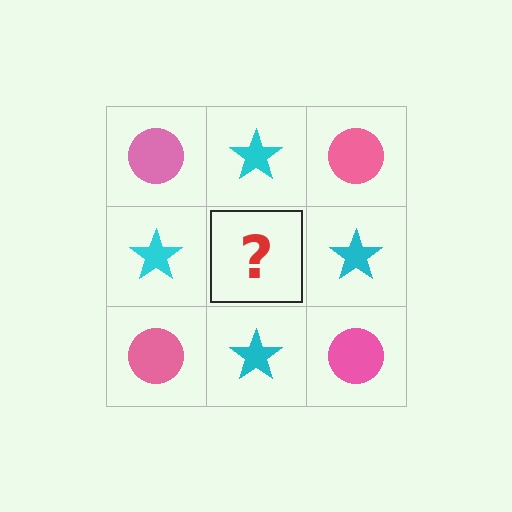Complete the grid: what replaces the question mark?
The question mark should be replaced with a pink circle.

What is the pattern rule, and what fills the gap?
The rule is that it alternates pink circle and cyan star in a checkerboard pattern. The gap should be filled with a pink circle.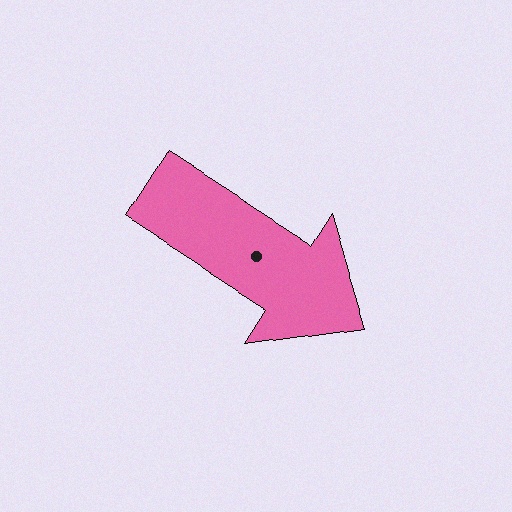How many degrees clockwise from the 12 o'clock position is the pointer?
Approximately 123 degrees.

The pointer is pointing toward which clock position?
Roughly 4 o'clock.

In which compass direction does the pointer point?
Southeast.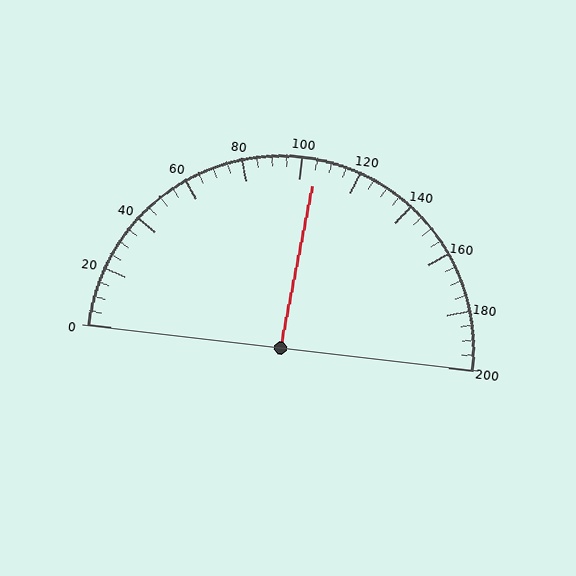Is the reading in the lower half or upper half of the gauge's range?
The reading is in the upper half of the range (0 to 200).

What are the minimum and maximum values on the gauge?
The gauge ranges from 0 to 200.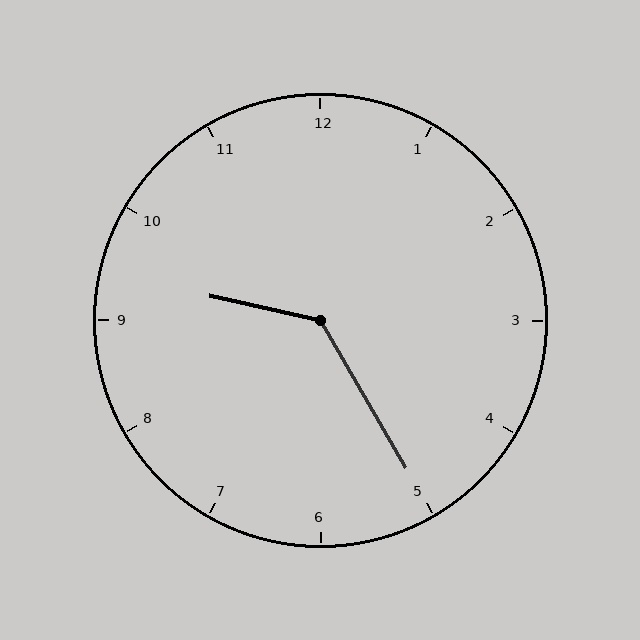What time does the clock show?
9:25.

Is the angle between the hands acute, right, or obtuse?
It is obtuse.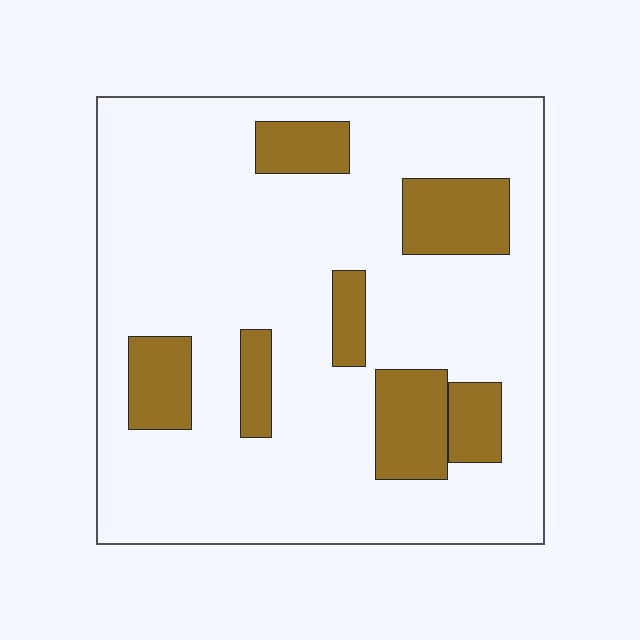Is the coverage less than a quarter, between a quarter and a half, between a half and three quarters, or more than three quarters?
Less than a quarter.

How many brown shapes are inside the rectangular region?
7.